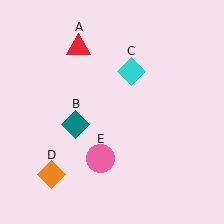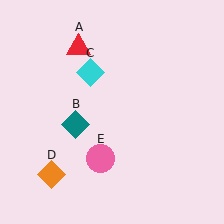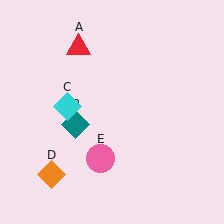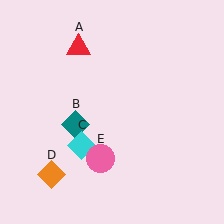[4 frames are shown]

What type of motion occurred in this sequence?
The cyan diamond (object C) rotated counterclockwise around the center of the scene.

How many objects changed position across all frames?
1 object changed position: cyan diamond (object C).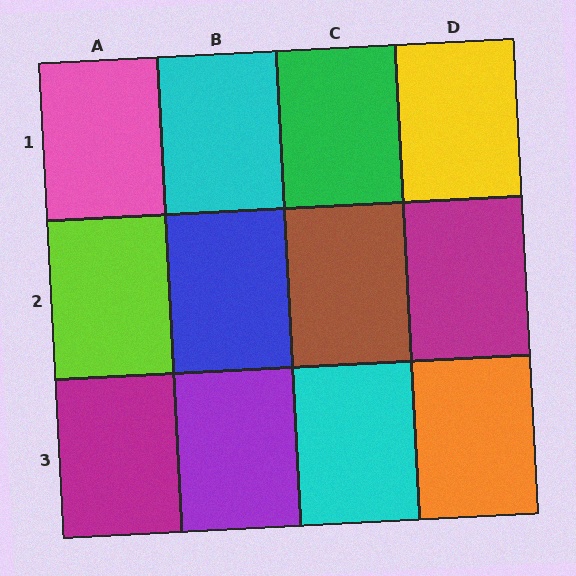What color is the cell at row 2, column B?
Blue.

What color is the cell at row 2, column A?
Lime.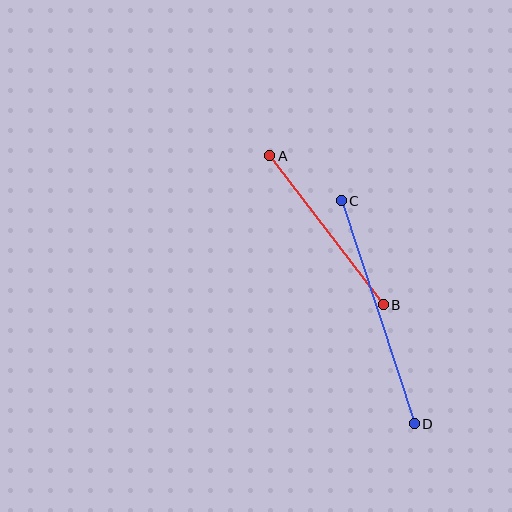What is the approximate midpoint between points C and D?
The midpoint is at approximately (378, 312) pixels.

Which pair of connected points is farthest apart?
Points C and D are farthest apart.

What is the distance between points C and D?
The distance is approximately 234 pixels.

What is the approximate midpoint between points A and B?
The midpoint is at approximately (326, 230) pixels.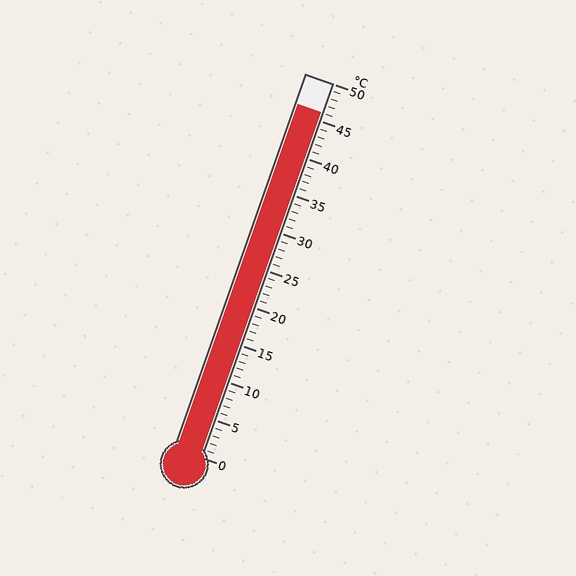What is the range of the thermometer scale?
The thermometer scale ranges from 0°C to 50°C.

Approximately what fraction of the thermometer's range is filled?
The thermometer is filled to approximately 90% of its range.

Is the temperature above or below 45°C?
The temperature is above 45°C.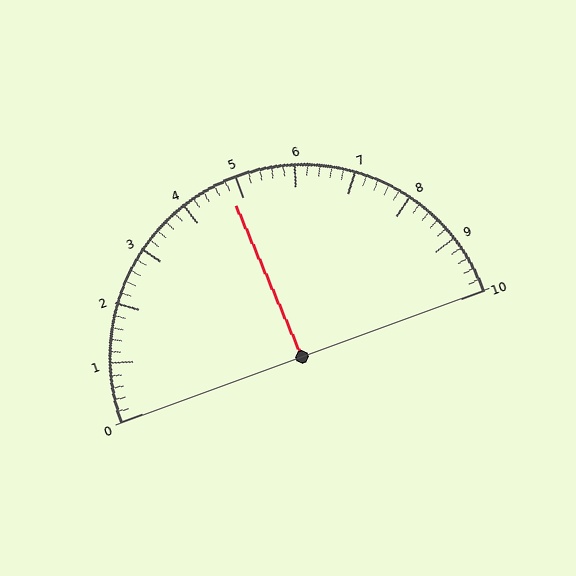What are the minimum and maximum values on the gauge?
The gauge ranges from 0 to 10.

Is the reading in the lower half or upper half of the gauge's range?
The reading is in the lower half of the range (0 to 10).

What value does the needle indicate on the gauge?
The needle indicates approximately 4.8.